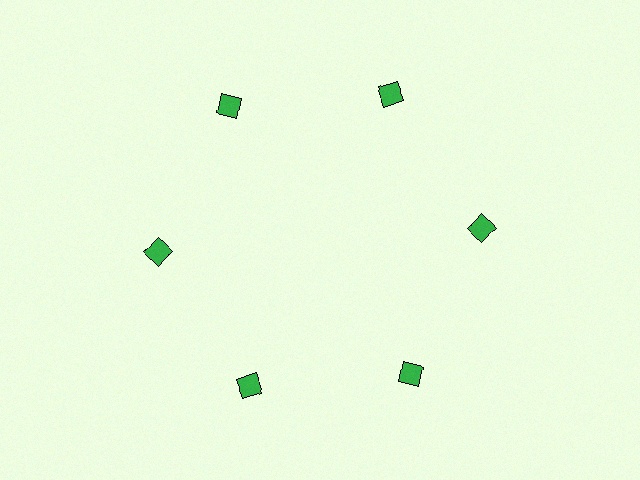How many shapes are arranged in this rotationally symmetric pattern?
There are 6 shapes, arranged in 6 groups of 1.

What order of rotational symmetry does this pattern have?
This pattern has 6-fold rotational symmetry.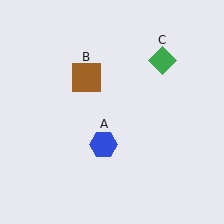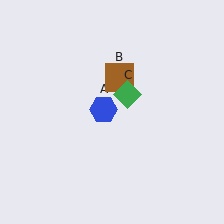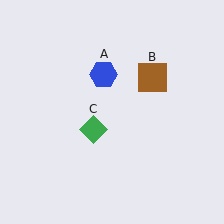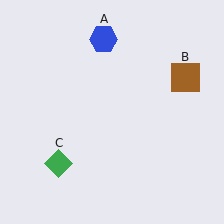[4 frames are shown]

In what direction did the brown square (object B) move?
The brown square (object B) moved right.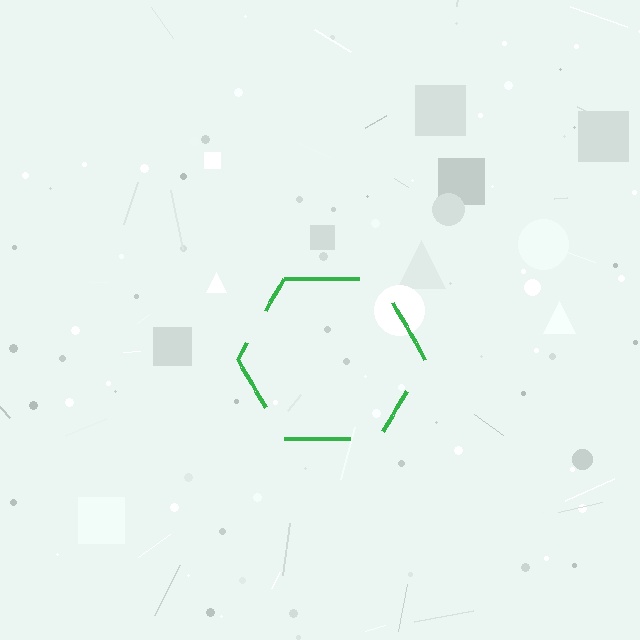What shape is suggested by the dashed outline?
The dashed outline suggests a hexagon.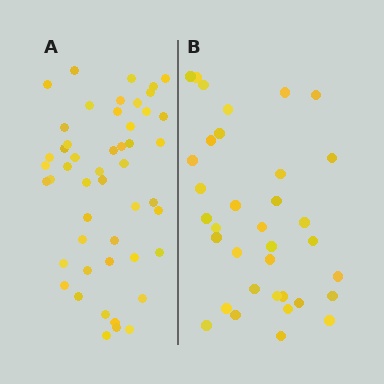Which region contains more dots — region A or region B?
Region A (the left region) has more dots.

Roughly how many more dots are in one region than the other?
Region A has approximately 15 more dots than region B.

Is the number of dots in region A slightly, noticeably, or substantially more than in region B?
Region A has noticeably more, but not dramatically so. The ratio is roughly 1.4 to 1.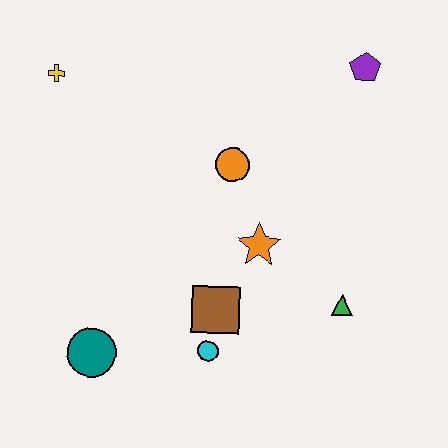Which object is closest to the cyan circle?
The brown square is closest to the cyan circle.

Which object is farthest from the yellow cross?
The green triangle is farthest from the yellow cross.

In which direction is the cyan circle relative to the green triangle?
The cyan circle is to the left of the green triangle.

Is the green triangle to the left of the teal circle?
No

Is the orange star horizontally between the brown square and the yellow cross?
No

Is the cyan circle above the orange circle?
No